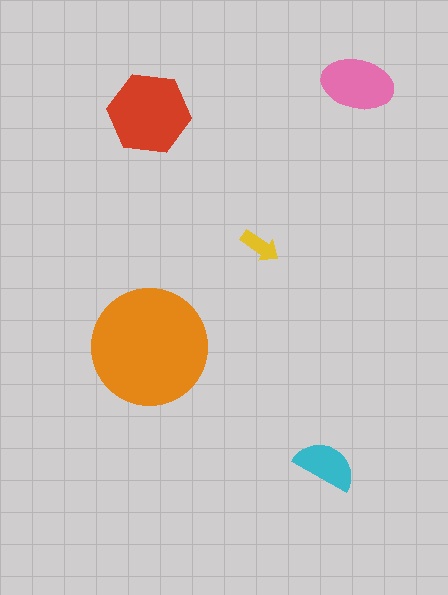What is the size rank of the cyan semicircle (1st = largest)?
4th.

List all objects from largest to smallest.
The orange circle, the red hexagon, the pink ellipse, the cyan semicircle, the yellow arrow.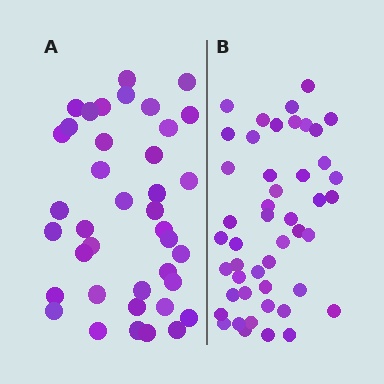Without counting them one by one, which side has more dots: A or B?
Region B (the right region) has more dots.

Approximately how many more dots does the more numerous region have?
Region B has roughly 8 or so more dots than region A.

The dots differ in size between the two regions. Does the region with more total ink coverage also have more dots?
No. Region A has more total ink coverage because its dots are larger, but region B actually contains more individual dots. Total area can be misleading — the number of items is what matters here.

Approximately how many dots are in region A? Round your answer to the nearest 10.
About 40 dots. (The exact count is 39, which rounds to 40.)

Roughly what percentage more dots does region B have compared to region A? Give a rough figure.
About 20% more.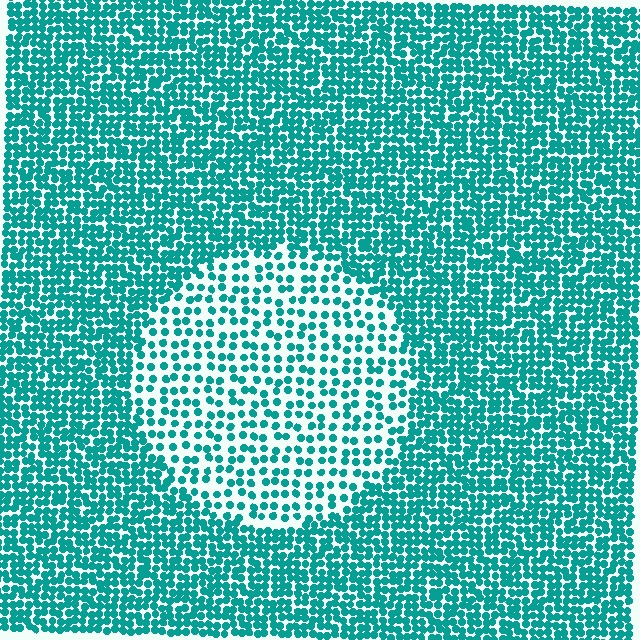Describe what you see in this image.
The image contains small teal elements arranged at two different densities. A circle-shaped region is visible where the elements are less densely packed than the surrounding area.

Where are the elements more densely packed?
The elements are more densely packed outside the circle boundary.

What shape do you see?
I see a circle.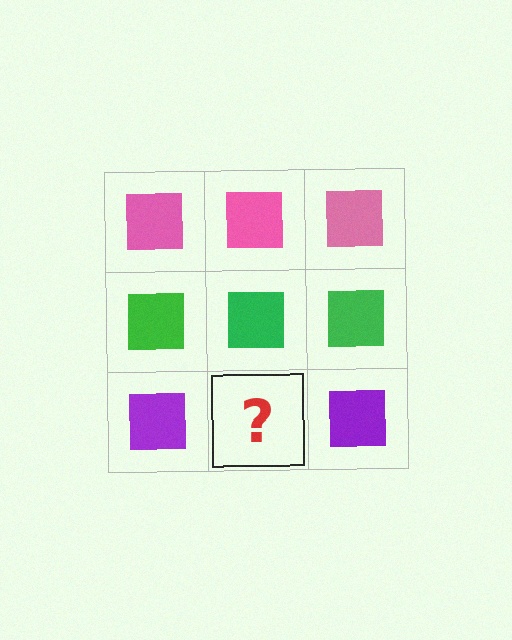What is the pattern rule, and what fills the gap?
The rule is that each row has a consistent color. The gap should be filled with a purple square.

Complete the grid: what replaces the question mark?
The question mark should be replaced with a purple square.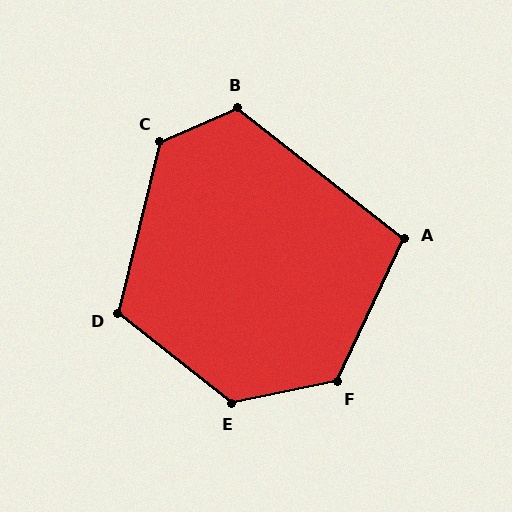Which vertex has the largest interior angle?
E, at approximately 130 degrees.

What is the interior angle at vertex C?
Approximately 127 degrees (obtuse).